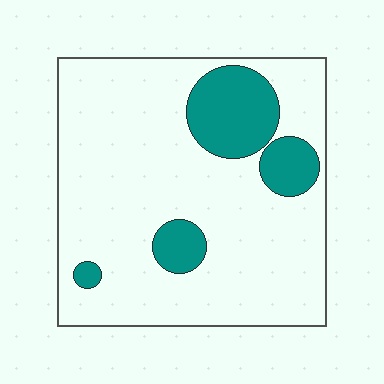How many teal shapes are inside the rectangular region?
4.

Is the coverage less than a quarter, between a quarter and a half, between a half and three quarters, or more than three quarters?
Less than a quarter.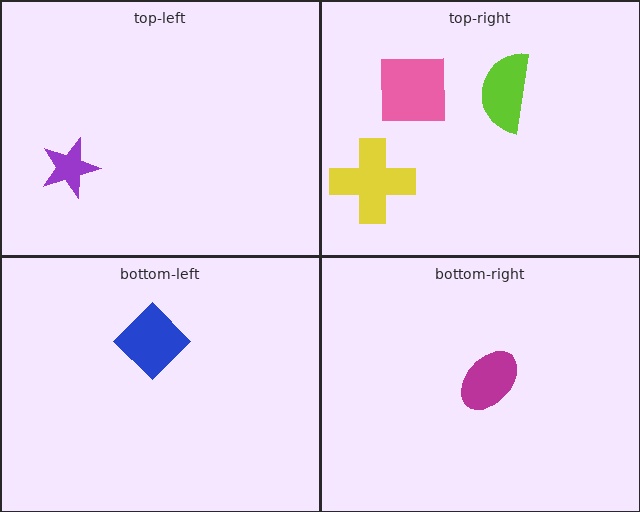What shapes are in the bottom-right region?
The magenta ellipse.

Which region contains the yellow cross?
The top-right region.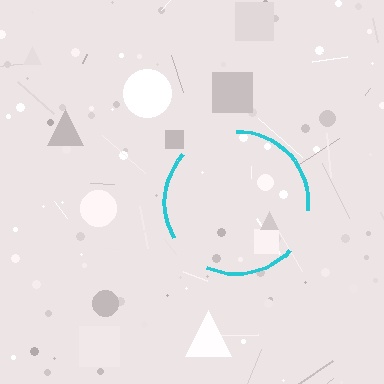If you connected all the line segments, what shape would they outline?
They would outline a circle.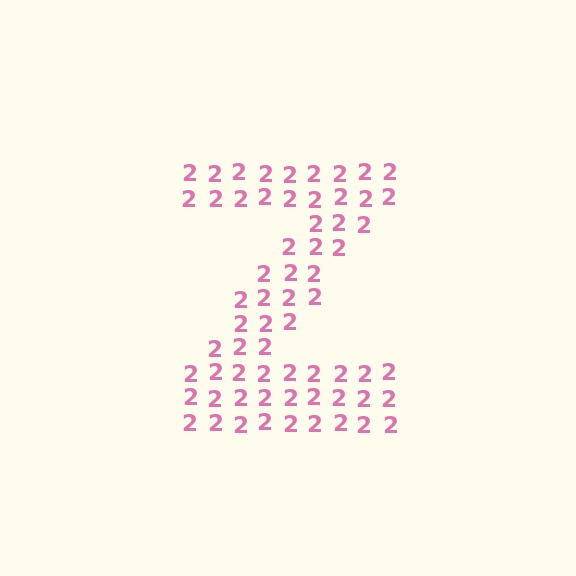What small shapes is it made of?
It is made of small digit 2's.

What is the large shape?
The large shape is the letter Z.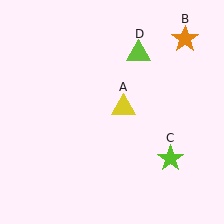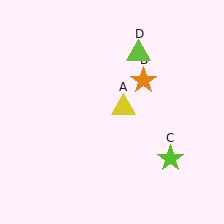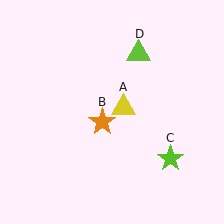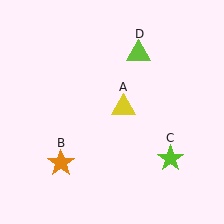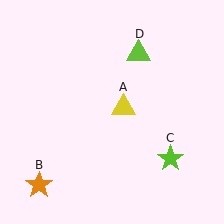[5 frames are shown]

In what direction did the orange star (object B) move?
The orange star (object B) moved down and to the left.